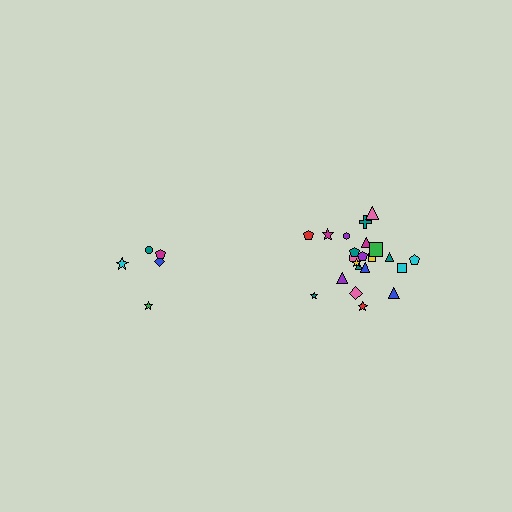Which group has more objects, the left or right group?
The right group.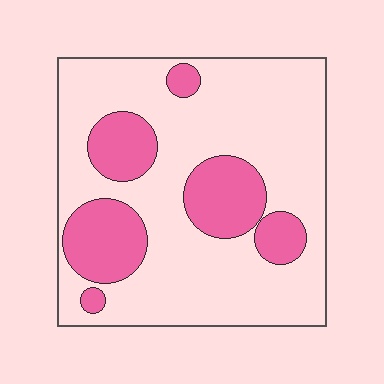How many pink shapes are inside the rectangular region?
6.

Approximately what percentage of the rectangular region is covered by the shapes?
Approximately 25%.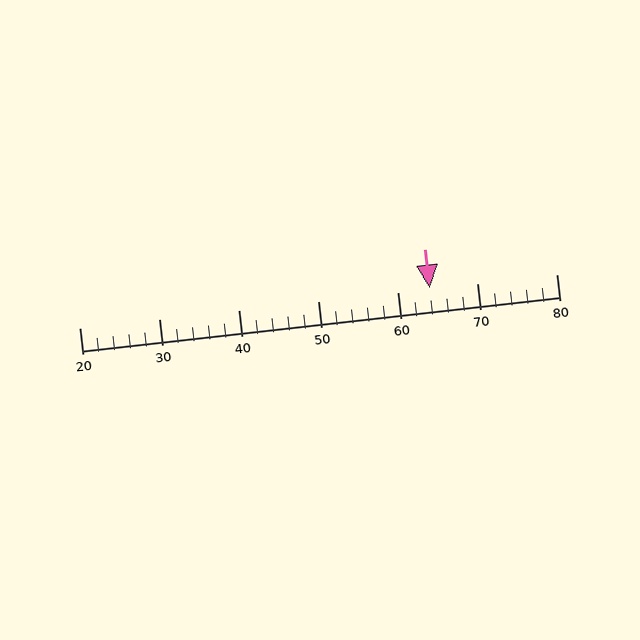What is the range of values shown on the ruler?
The ruler shows values from 20 to 80.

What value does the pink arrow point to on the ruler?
The pink arrow points to approximately 64.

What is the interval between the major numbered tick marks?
The major tick marks are spaced 10 units apart.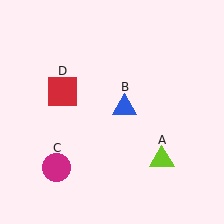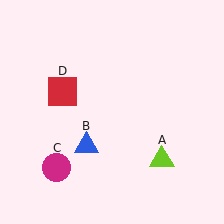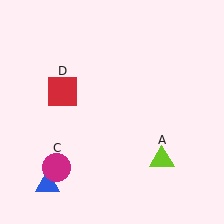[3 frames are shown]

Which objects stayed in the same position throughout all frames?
Lime triangle (object A) and magenta circle (object C) and red square (object D) remained stationary.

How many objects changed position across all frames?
1 object changed position: blue triangle (object B).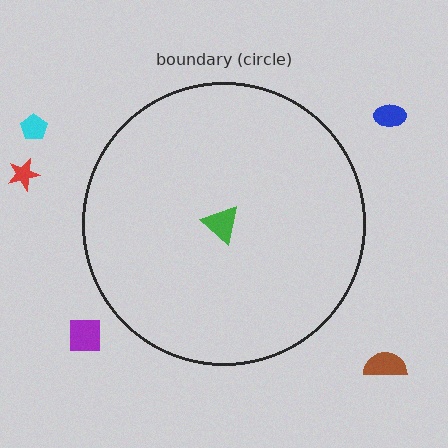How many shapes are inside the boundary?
1 inside, 5 outside.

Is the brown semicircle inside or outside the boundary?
Outside.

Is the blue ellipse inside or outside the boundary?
Outside.